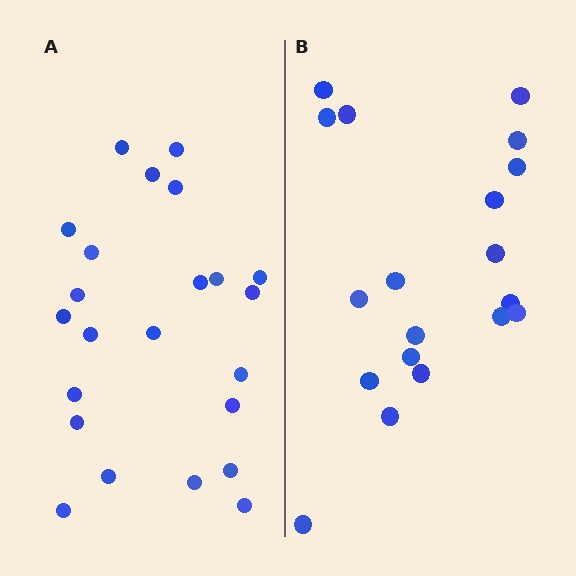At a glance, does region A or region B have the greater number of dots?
Region A (the left region) has more dots.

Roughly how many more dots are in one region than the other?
Region A has about 4 more dots than region B.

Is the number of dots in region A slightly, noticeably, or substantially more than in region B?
Region A has only slightly more — the two regions are fairly close. The ratio is roughly 1.2 to 1.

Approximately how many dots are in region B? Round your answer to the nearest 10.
About 20 dots. (The exact count is 19, which rounds to 20.)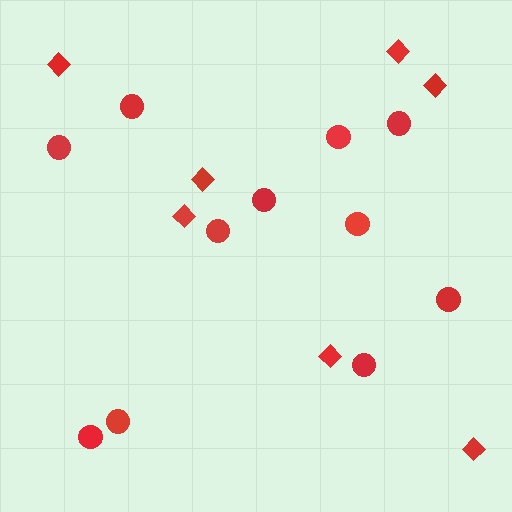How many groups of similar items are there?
There are 2 groups: one group of diamonds (7) and one group of circles (11).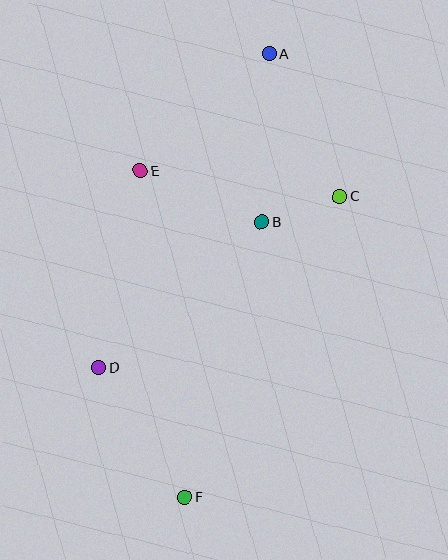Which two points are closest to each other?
Points B and C are closest to each other.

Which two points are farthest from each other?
Points A and F are farthest from each other.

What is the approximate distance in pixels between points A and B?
The distance between A and B is approximately 168 pixels.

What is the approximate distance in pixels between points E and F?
The distance between E and F is approximately 330 pixels.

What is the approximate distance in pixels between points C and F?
The distance between C and F is approximately 339 pixels.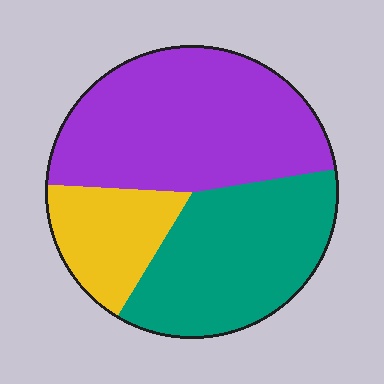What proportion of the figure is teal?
Teal takes up about three eighths (3/8) of the figure.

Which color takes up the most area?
Purple, at roughly 45%.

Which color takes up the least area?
Yellow, at roughly 15%.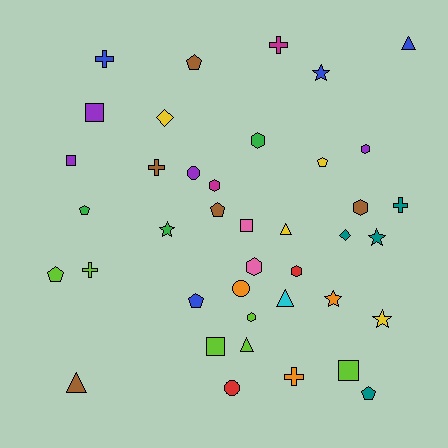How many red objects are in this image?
There are 2 red objects.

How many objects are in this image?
There are 40 objects.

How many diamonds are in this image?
There are 2 diamonds.